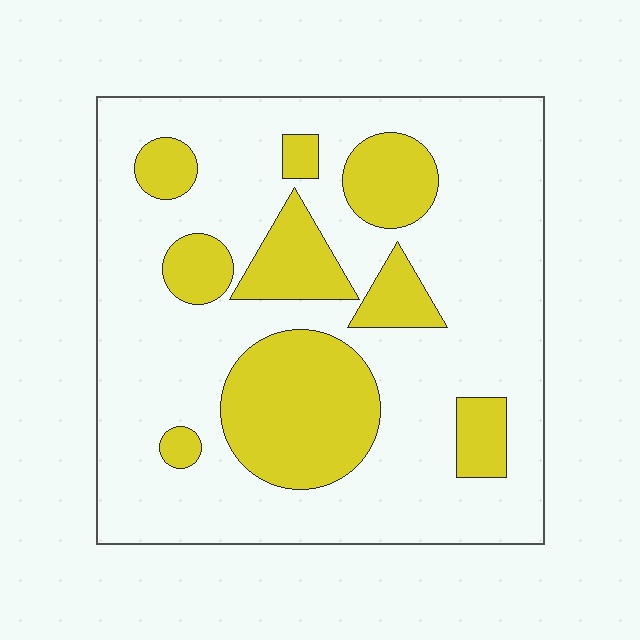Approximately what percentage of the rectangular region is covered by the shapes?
Approximately 25%.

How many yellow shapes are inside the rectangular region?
9.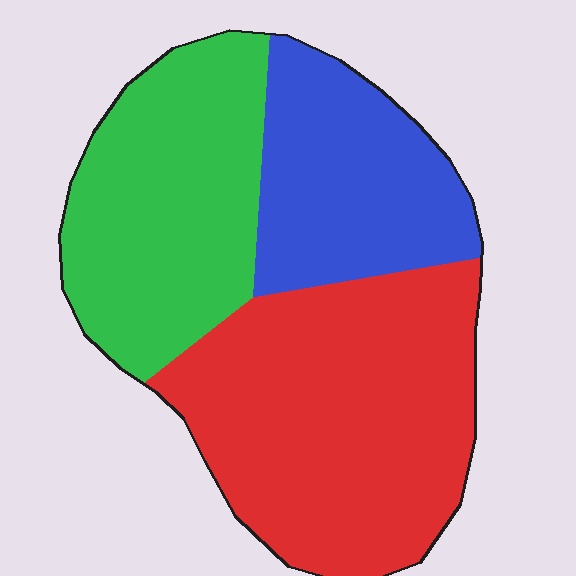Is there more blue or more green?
Green.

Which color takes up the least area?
Blue, at roughly 25%.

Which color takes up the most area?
Red, at roughly 45%.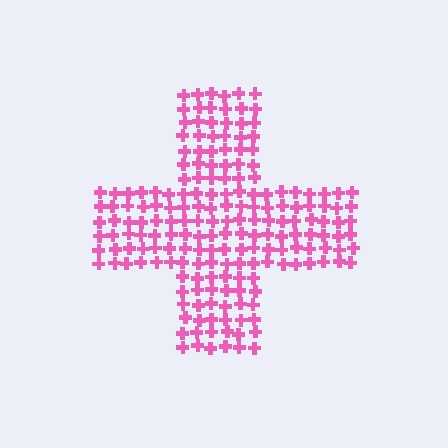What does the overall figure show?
The overall figure shows a cross.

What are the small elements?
The small elements are crosses.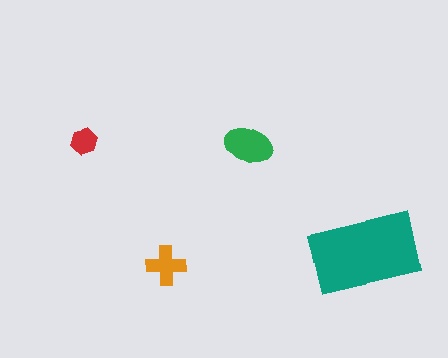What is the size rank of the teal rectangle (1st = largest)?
1st.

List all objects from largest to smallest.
The teal rectangle, the green ellipse, the orange cross, the red hexagon.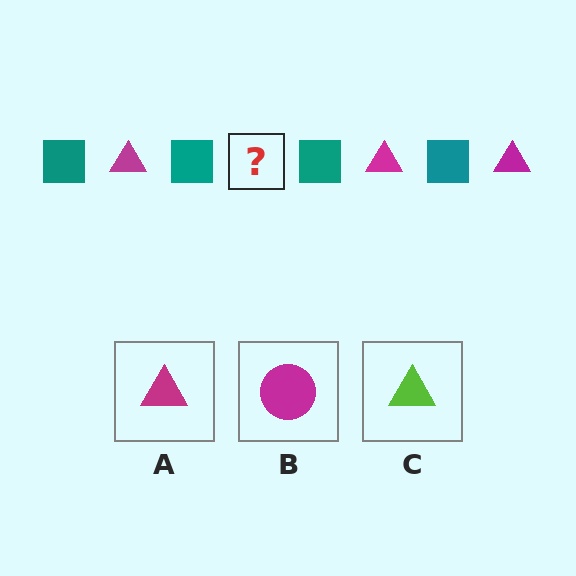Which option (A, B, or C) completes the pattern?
A.